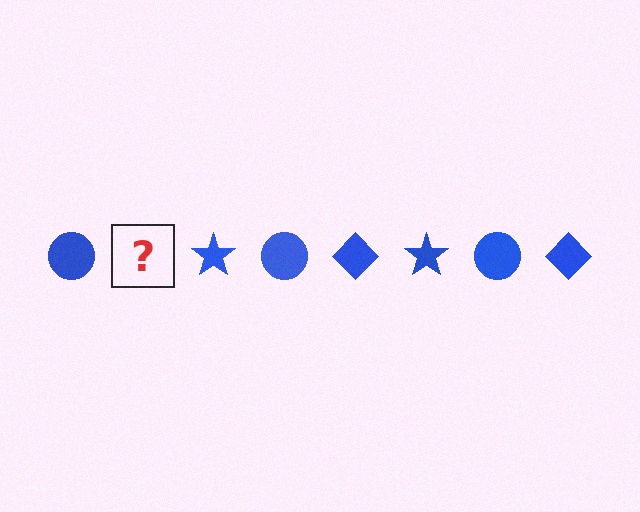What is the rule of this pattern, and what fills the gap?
The rule is that the pattern cycles through circle, diamond, star shapes in blue. The gap should be filled with a blue diamond.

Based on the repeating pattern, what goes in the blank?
The blank should be a blue diamond.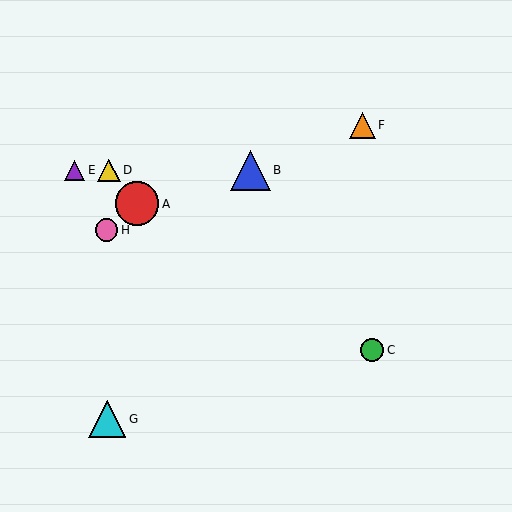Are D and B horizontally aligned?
Yes, both are at y≈170.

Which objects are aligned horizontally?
Objects B, D, E are aligned horizontally.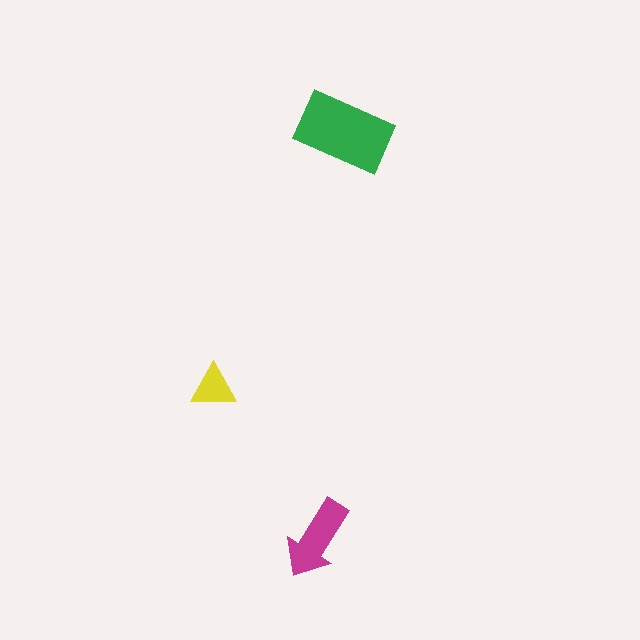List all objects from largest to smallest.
The green rectangle, the magenta arrow, the yellow triangle.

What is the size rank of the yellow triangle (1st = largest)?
3rd.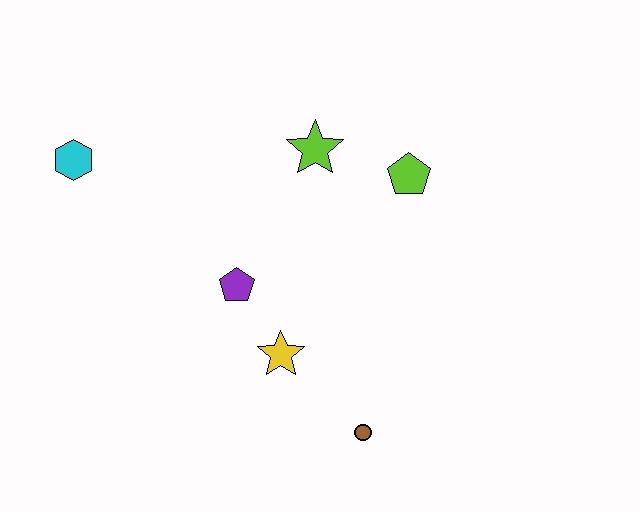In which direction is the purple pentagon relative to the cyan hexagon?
The purple pentagon is to the right of the cyan hexagon.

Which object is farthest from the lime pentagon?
The cyan hexagon is farthest from the lime pentagon.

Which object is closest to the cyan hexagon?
The purple pentagon is closest to the cyan hexagon.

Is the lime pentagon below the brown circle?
No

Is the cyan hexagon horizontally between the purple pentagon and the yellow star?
No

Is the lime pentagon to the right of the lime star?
Yes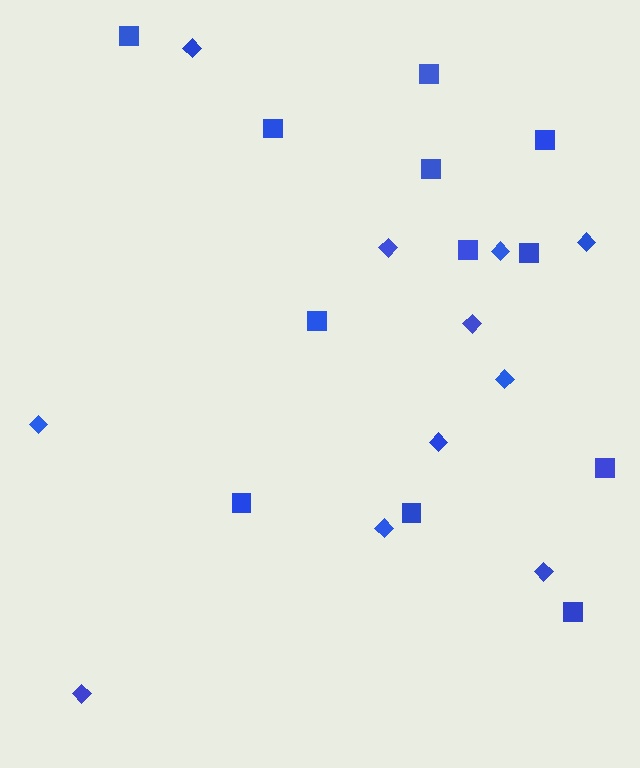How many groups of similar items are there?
There are 2 groups: one group of squares (12) and one group of diamonds (11).